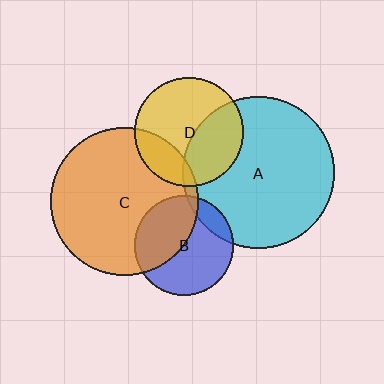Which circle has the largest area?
Circle A (cyan).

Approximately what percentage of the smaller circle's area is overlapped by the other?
Approximately 40%.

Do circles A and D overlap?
Yes.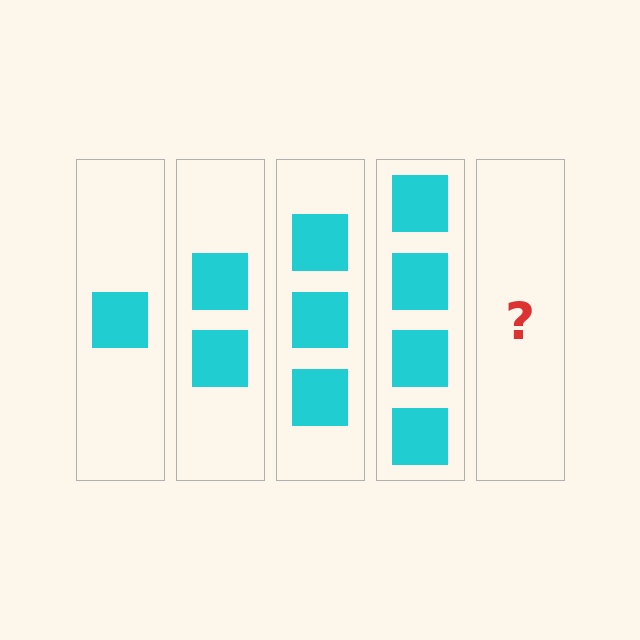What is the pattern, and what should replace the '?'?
The pattern is that each step adds one more square. The '?' should be 5 squares.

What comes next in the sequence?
The next element should be 5 squares.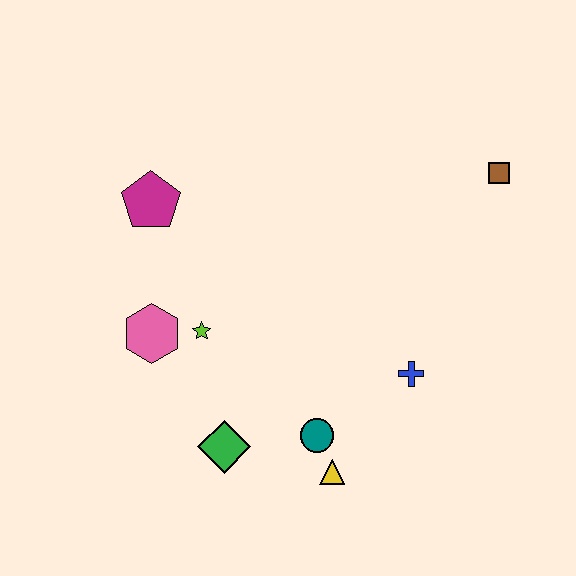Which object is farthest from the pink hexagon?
The brown square is farthest from the pink hexagon.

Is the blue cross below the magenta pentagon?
Yes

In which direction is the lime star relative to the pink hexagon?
The lime star is to the right of the pink hexagon.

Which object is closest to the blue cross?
The teal circle is closest to the blue cross.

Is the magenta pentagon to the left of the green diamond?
Yes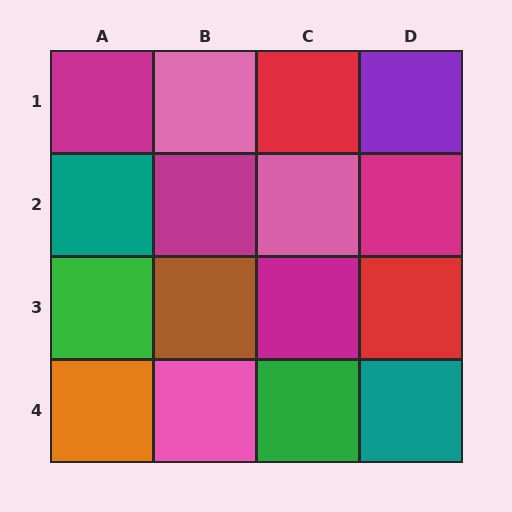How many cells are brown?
1 cell is brown.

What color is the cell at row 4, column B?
Pink.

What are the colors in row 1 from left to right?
Magenta, pink, red, purple.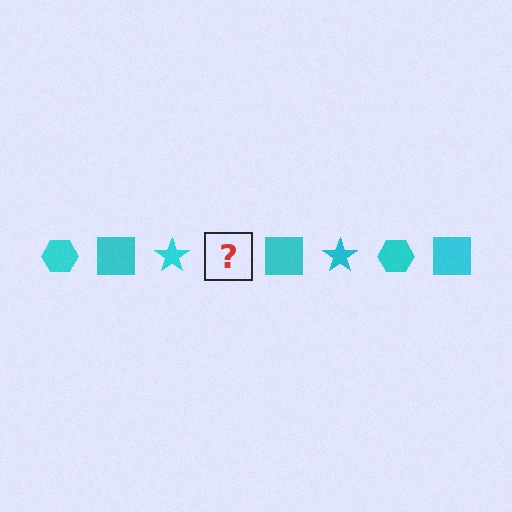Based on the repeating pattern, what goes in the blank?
The blank should be a cyan hexagon.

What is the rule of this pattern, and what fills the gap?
The rule is that the pattern cycles through hexagon, square, star shapes in cyan. The gap should be filled with a cyan hexagon.